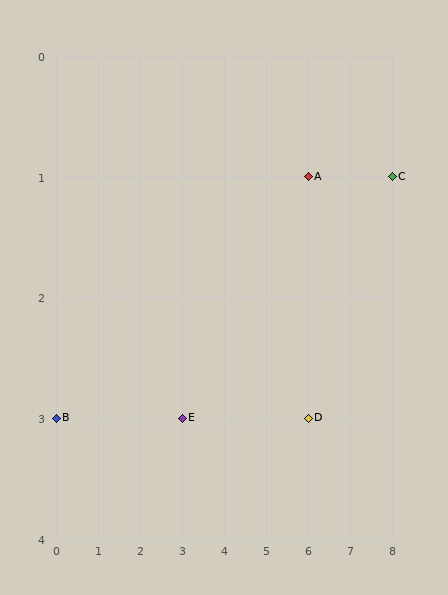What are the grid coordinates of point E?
Point E is at grid coordinates (3, 3).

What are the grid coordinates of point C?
Point C is at grid coordinates (8, 1).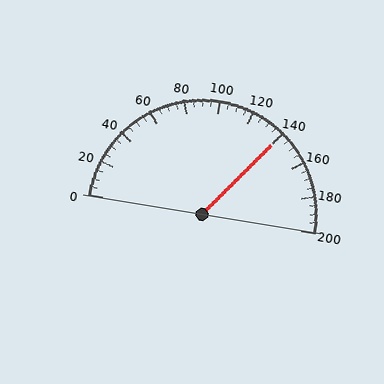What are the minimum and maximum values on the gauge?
The gauge ranges from 0 to 200.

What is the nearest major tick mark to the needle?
The nearest major tick mark is 140.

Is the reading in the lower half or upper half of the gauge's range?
The reading is in the upper half of the range (0 to 200).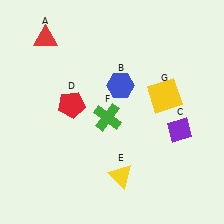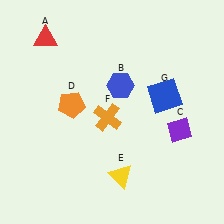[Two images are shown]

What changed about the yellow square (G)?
In Image 1, G is yellow. In Image 2, it changed to blue.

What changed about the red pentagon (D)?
In Image 1, D is red. In Image 2, it changed to orange.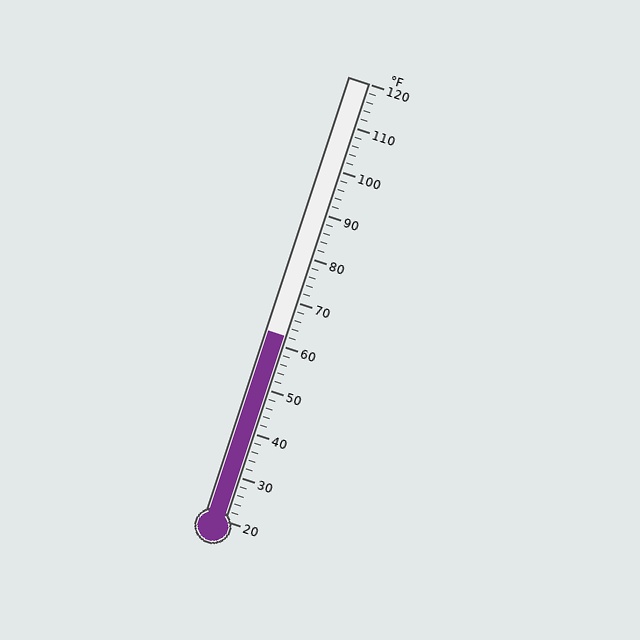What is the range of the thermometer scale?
The thermometer scale ranges from 20°F to 120°F.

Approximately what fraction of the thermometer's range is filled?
The thermometer is filled to approximately 40% of its range.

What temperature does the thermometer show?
The thermometer shows approximately 62°F.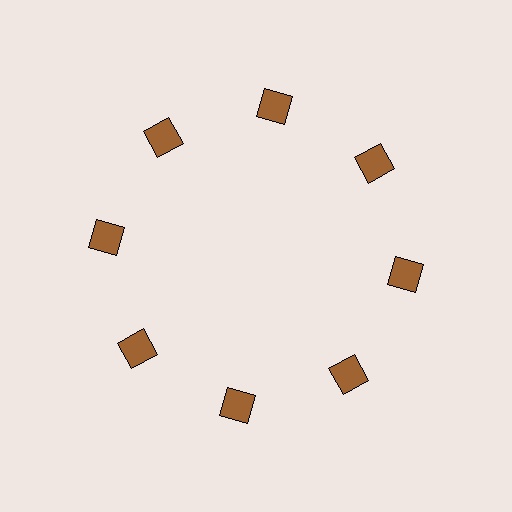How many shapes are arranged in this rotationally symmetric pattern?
There are 8 shapes, arranged in 8 groups of 1.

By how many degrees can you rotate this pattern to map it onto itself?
The pattern maps onto itself every 45 degrees of rotation.